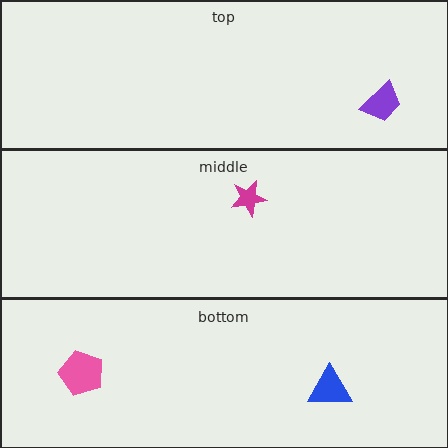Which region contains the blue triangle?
The bottom region.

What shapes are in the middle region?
The magenta star.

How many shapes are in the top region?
1.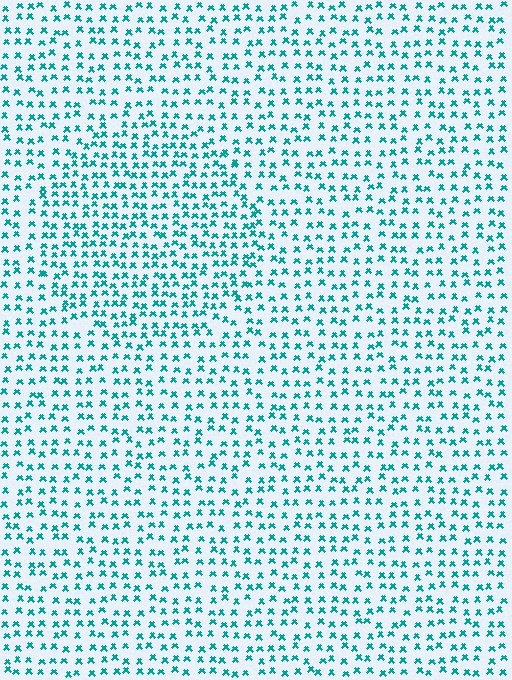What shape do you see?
I see a circle.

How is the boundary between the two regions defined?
The boundary is defined by a change in element density (approximately 1.5x ratio). All elements are the same color, size, and shape.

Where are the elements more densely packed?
The elements are more densely packed inside the circle boundary.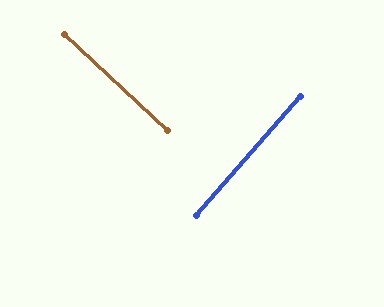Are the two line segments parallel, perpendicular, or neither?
Perpendicular — they meet at approximately 88°.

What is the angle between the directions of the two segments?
Approximately 88 degrees.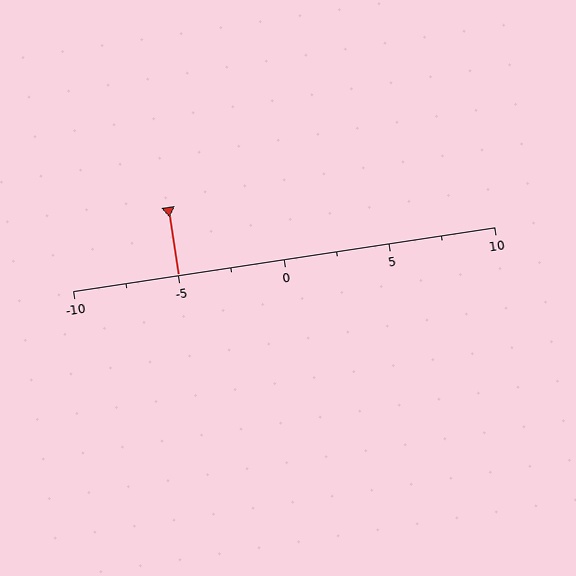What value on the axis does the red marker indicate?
The marker indicates approximately -5.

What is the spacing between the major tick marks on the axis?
The major ticks are spaced 5 apart.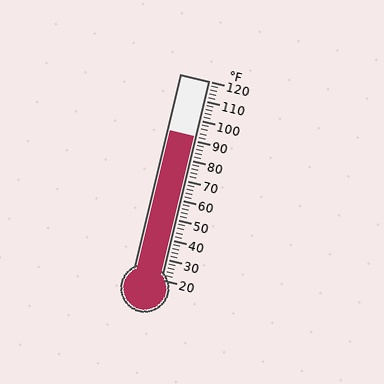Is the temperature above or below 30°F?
The temperature is above 30°F.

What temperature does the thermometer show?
The thermometer shows approximately 92°F.